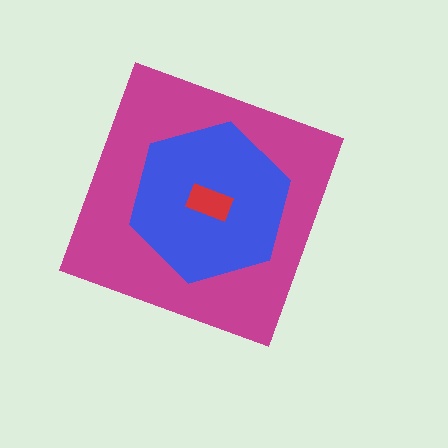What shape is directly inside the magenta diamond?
The blue hexagon.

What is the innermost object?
The red rectangle.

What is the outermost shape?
The magenta diamond.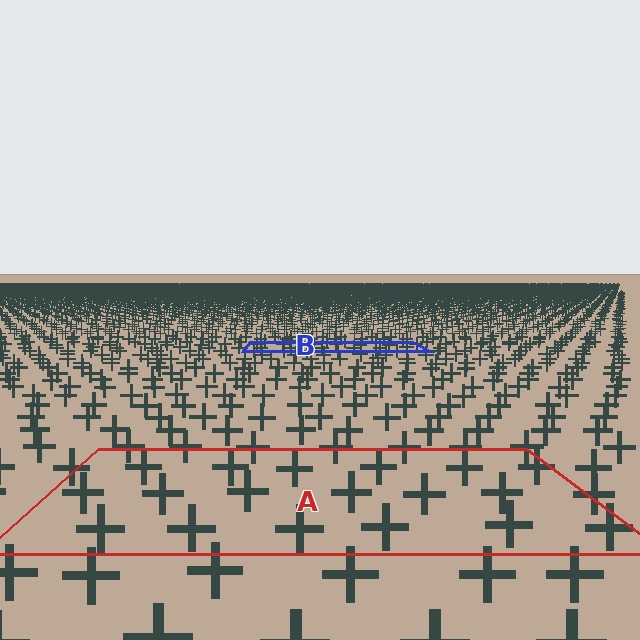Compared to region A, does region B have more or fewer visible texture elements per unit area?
Region B has more texture elements per unit area — they are packed more densely because it is farther away.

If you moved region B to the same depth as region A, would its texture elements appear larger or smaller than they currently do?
They would appear larger. At a closer depth, the same texture elements are projected at a bigger on-screen size.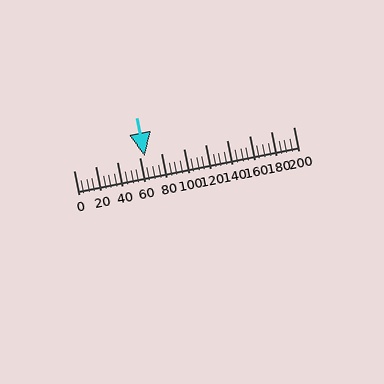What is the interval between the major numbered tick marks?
The major tick marks are spaced 20 units apart.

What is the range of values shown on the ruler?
The ruler shows values from 0 to 200.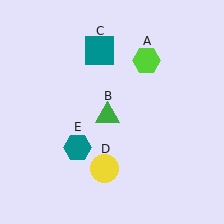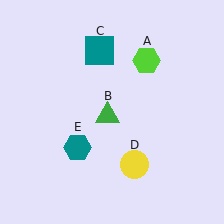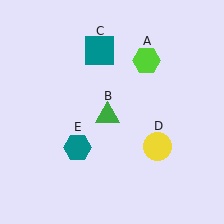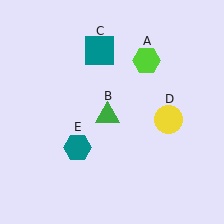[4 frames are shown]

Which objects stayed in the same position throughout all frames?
Lime hexagon (object A) and green triangle (object B) and teal square (object C) and teal hexagon (object E) remained stationary.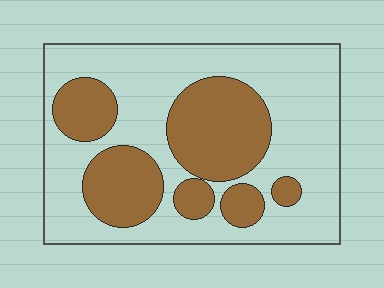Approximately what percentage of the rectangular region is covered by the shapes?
Approximately 35%.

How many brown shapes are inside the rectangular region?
6.